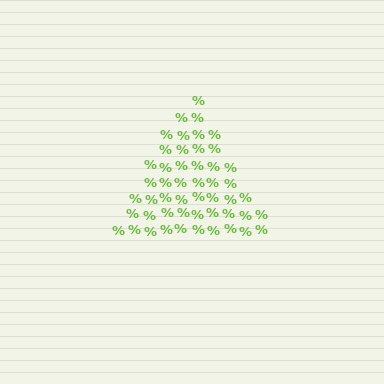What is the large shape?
The large shape is a triangle.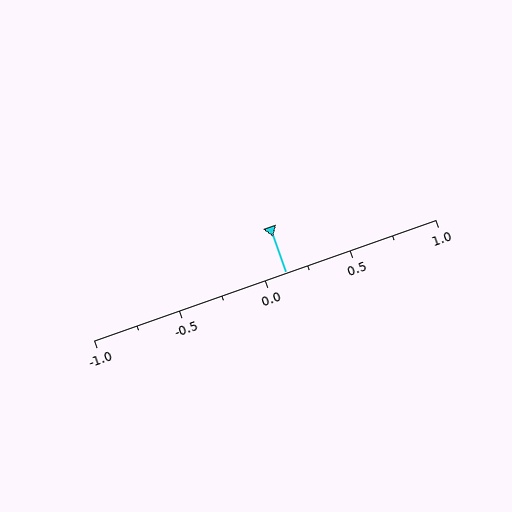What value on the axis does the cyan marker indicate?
The marker indicates approximately 0.12.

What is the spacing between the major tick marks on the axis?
The major ticks are spaced 0.5 apart.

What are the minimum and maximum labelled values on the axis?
The axis runs from -1.0 to 1.0.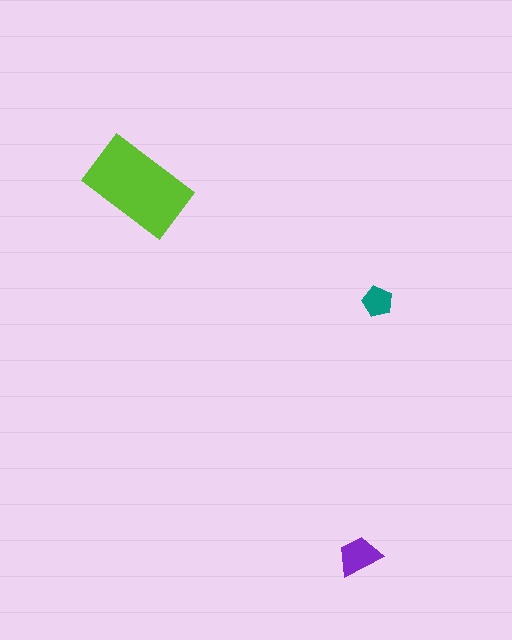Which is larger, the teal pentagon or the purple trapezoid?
The purple trapezoid.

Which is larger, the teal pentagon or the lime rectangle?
The lime rectangle.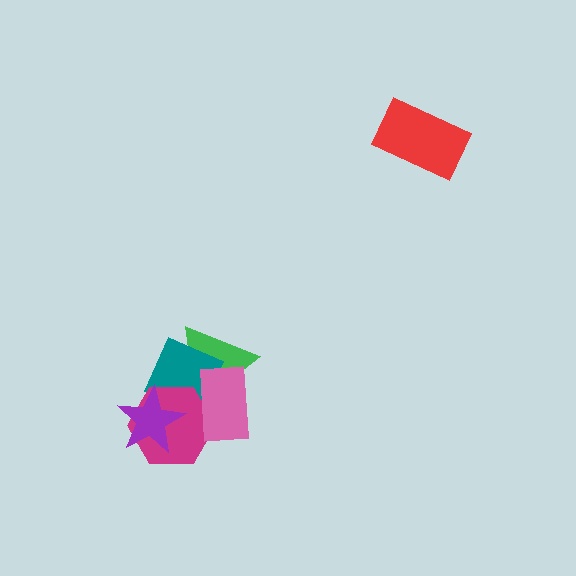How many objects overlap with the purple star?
2 objects overlap with the purple star.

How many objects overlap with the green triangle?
3 objects overlap with the green triangle.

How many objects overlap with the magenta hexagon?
4 objects overlap with the magenta hexagon.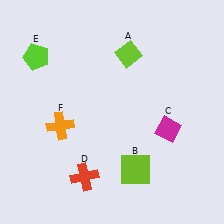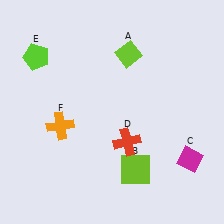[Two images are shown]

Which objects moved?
The objects that moved are: the magenta diamond (C), the red cross (D).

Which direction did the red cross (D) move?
The red cross (D) moved right.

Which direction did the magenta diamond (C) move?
The magenta diamond (C) moved down.